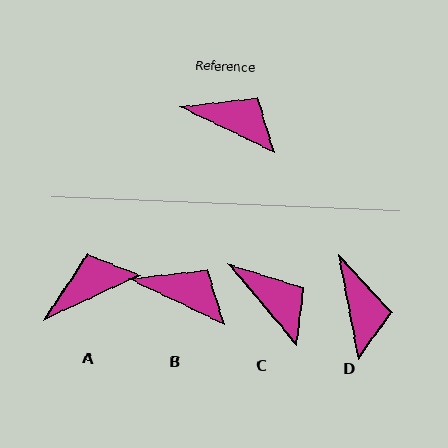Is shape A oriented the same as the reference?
No, it is off by about 51 degrees.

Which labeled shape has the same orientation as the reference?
B.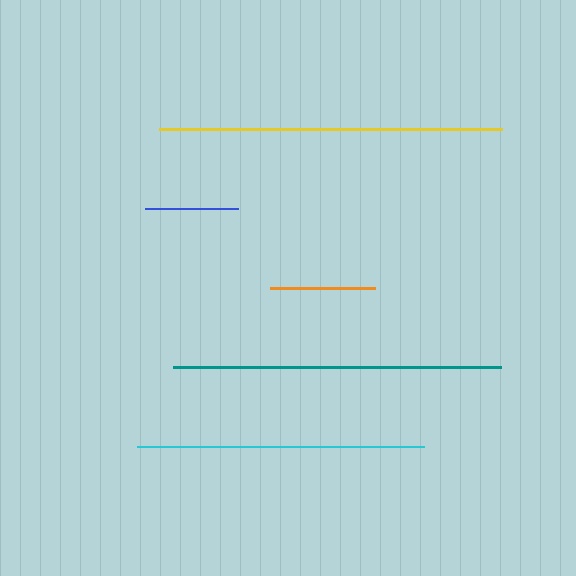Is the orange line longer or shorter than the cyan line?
The cyan line is longer than the orange line.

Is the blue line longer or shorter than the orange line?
The orange line is longer than the blue line.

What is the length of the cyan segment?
The cyan segment is approximately 287 pixels long.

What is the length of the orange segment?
The orange segment is approximately 105 pixels long.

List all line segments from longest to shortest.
From longest to shortest: yellow, teal, cyan, orange, blue.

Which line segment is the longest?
The yellow line is the longest at approximately 342 pixels.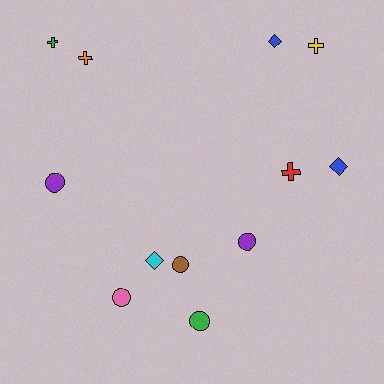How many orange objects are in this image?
There is 1 orange object.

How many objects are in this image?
There are 12 objects.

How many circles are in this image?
There are 5 circles.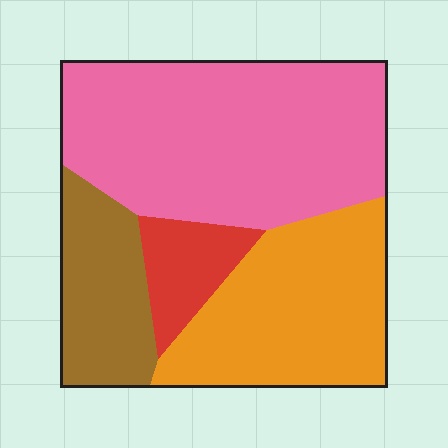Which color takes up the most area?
Pink, at roughly 45%.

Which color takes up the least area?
Red, at roughly 10%.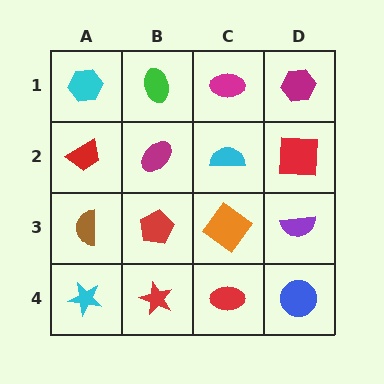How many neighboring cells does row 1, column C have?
3.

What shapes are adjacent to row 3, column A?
A red trapezoid (row 2, column A), a cyan star (row 4, column A), a red pentagon (row 3, column B).